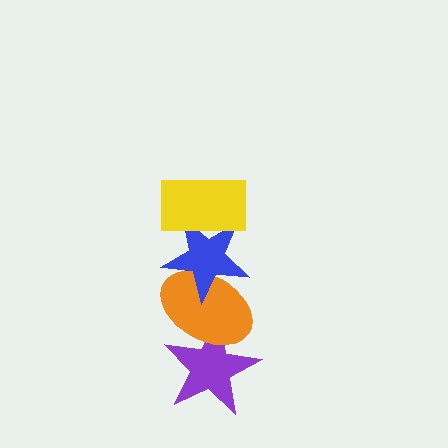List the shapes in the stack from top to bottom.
From top to bottom: the yellow rectangle, the blue star, the orange ellipse, the purple star.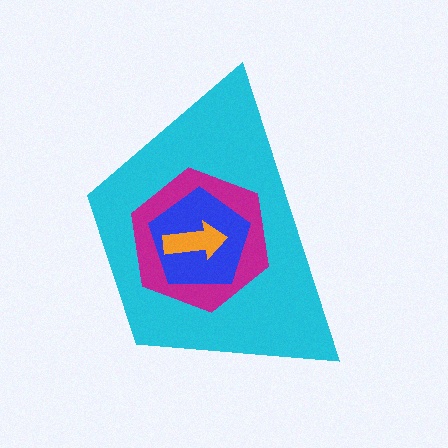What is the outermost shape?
The cyan trapezoid.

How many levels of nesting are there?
4.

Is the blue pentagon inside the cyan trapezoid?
Yes.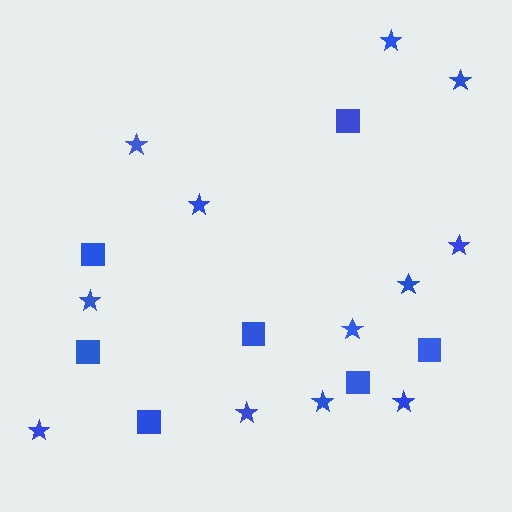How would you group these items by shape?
There are 2 groups: one group of squares (7) and one group of stars (12).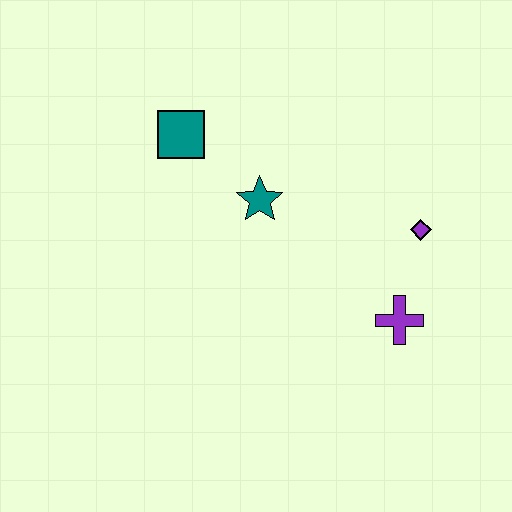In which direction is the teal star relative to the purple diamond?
The teal star is to the left of the purple diamond.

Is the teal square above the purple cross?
Yes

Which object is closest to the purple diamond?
The purple cross is closest to the purple diamond.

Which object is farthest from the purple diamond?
The teal square is farthest from the purple diamond.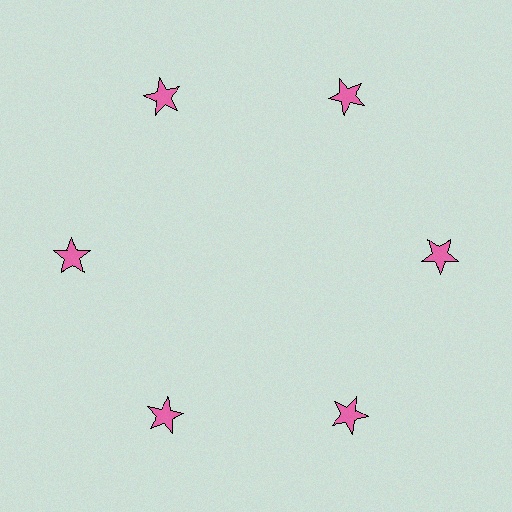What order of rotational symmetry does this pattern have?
This pattern has 6-fold rotational symmetry.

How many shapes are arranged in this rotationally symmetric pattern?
There are 6 shapes, arranged in 6 groups of 1.